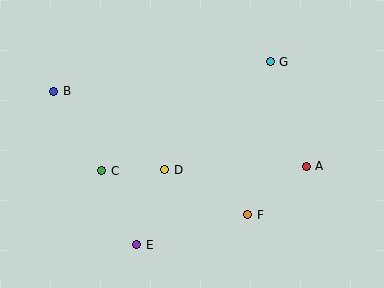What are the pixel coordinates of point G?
Point G is at (270, 62).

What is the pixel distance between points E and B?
The distance between E and B is 175 pixels.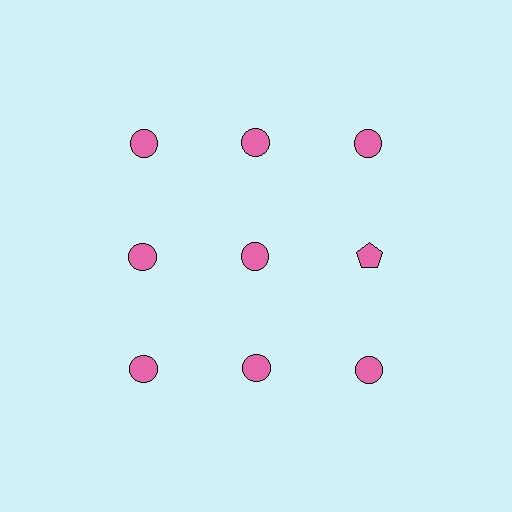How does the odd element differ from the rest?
It has a different shape: pentagon instead of circle.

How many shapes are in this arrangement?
There are 9 shapes arranged in a grid pattern.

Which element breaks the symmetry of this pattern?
The pink pentagon in the second row, center column breaks the symmetry. All other shapes are pink circles.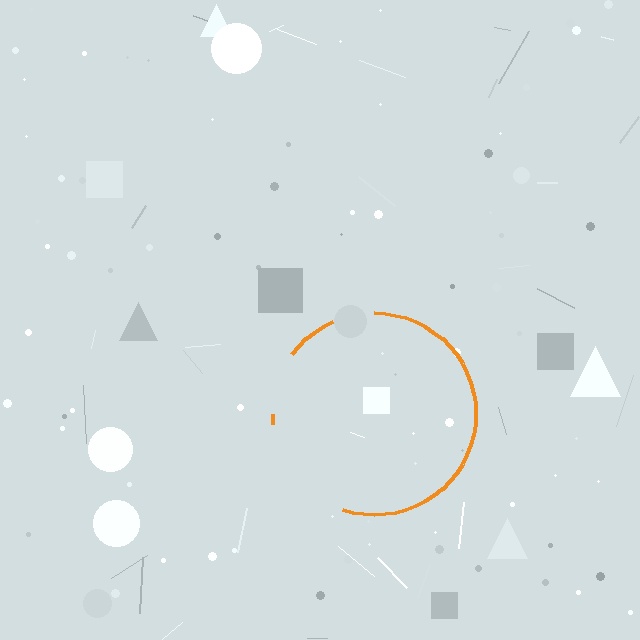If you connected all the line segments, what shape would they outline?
They would outline a circle.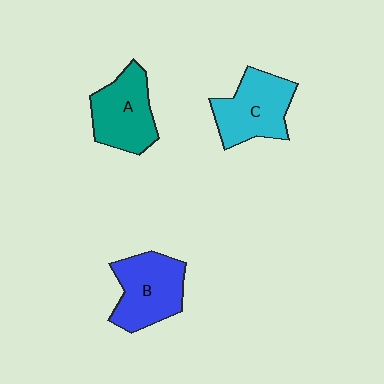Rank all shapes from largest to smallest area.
From largest to smallest: B (blue), C (cyan), A (teal).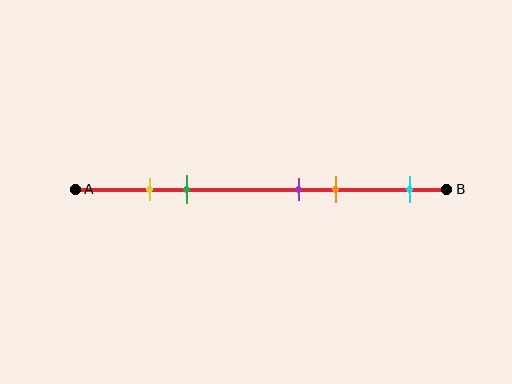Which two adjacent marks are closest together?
The yellow and green marks are the closest adjacent pair.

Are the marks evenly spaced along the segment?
No, the marks are not evenly spaced.